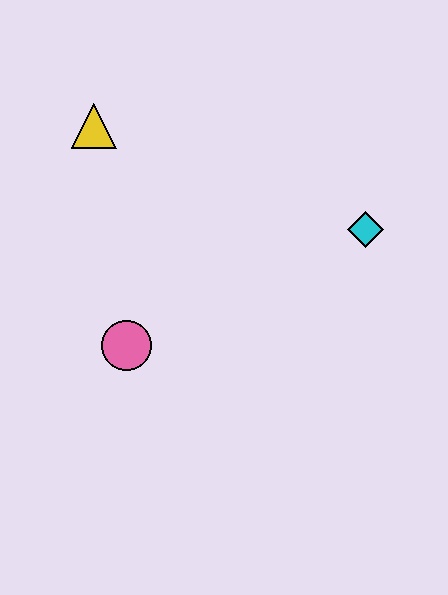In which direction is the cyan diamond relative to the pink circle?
The cyan diamond is to the right of the pink circle.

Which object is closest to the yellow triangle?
The pink circle is closest to the yellow triangle.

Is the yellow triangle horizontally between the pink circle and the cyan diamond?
No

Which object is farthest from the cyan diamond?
The yellow triangle is farthest from the cyan diamond.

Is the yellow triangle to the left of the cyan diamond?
Yes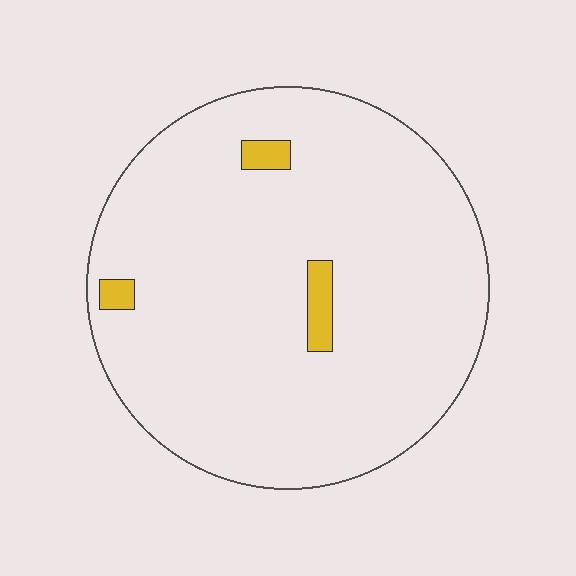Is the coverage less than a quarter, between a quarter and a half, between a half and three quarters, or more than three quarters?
Less than a quarter.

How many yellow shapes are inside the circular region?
3.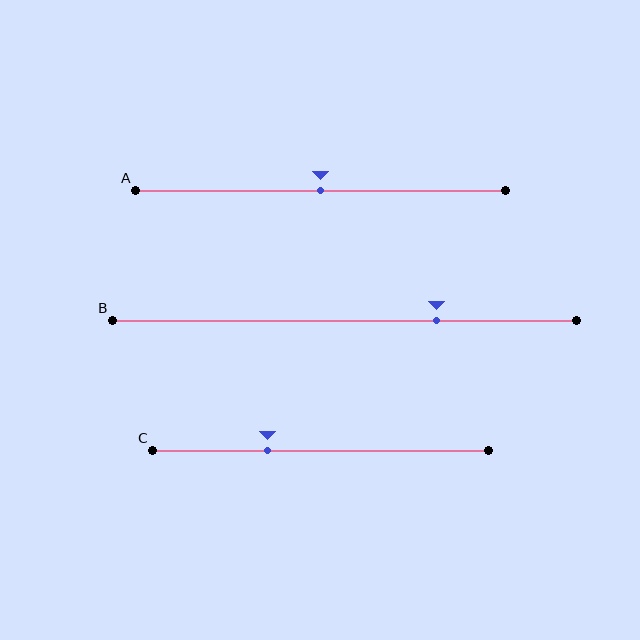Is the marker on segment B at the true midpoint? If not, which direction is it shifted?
No, the marker on segment B is shifted to the right by about 20% of the segment length.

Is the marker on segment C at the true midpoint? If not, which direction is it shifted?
No, the marker on segment C is shifted to the left by about 16% of the segment length.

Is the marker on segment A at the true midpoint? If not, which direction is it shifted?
Yes, the marker on segment A is at the true midpoint.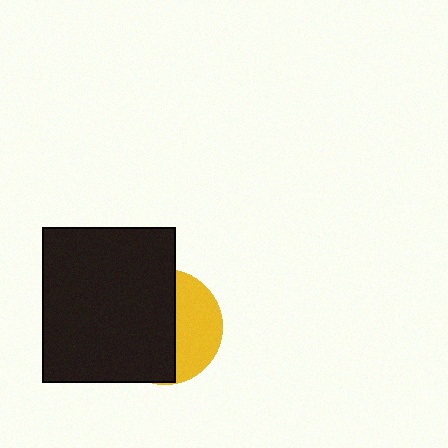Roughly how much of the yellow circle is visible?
A small part of it is visible (roughly 39%).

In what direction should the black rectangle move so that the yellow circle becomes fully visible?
The black rectangle should move left. That is the shortest direction to clear the overlap and leave the yellow circle fully visible.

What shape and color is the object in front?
The object in front is a black rectangle.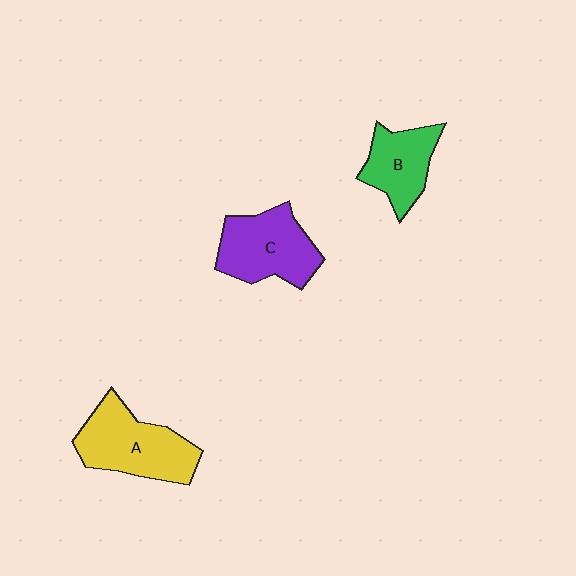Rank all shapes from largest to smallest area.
From largest to smallest: A (yellow), C (purple), B (green).